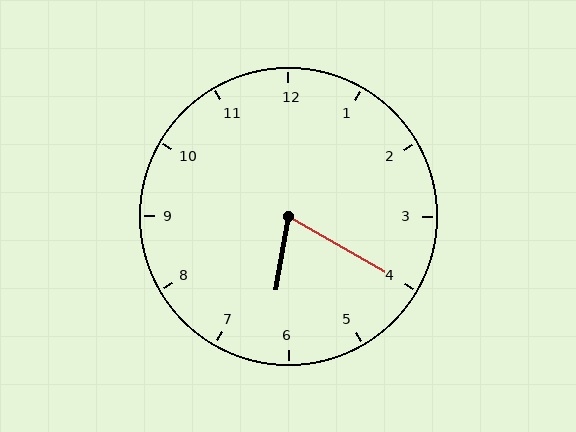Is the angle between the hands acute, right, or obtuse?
It is acute.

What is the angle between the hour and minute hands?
Approximately 70 degrees.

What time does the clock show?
6:20.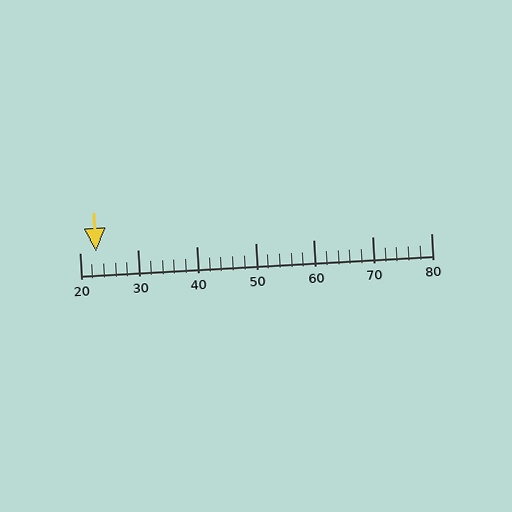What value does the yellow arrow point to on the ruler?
The yellow arrow points to approximately 23.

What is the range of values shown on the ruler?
The ruler shows values from 20 to 80.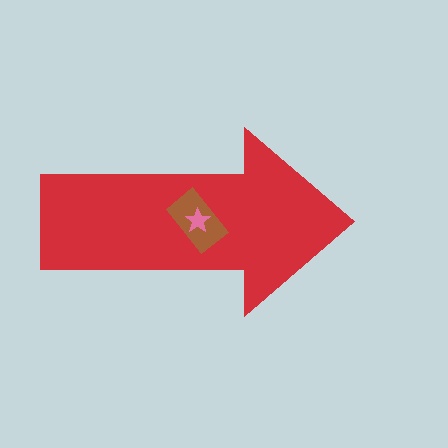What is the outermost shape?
The red arrow.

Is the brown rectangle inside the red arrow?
Yes.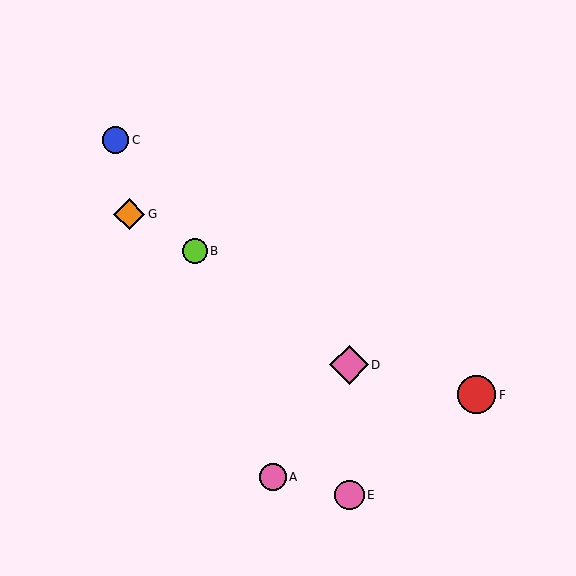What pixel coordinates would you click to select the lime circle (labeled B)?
Click at (195, 251) to select the lime circle B.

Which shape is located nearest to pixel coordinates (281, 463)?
The pink circle (labeled A) at (273, 477) is nearest to that location.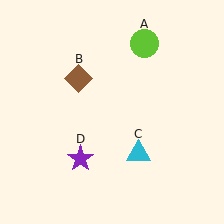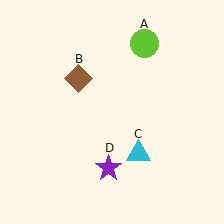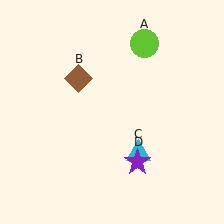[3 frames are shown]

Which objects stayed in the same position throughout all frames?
Lime circle (object A) and brown diamond (object B) and cyan triangle (object C) remained stationary.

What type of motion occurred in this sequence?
The purple star (object D) rotated counterclockwise around the center of the scene.